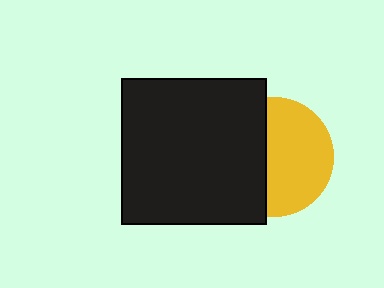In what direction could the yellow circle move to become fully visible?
The yellow circle could move right. That would shift it out from behind the black square entirely.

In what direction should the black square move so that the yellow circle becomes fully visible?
The black square should move left. That is the shortest direction to clear the overlap and leave the yellow circle fully visible.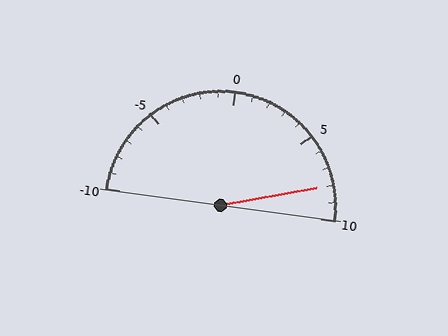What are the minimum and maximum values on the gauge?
The gauge ranges from -10 to 10.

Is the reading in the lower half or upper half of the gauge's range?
The reading is in the upper half of the range (-10 to 10).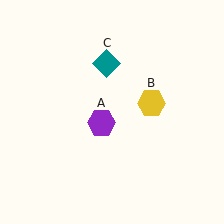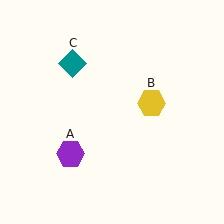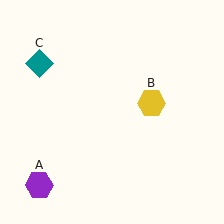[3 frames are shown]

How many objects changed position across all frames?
2 objects changed position: purple hexagon (object A), teal diamond (object C).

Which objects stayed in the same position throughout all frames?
Yellow hexagon (object B) remained stationary.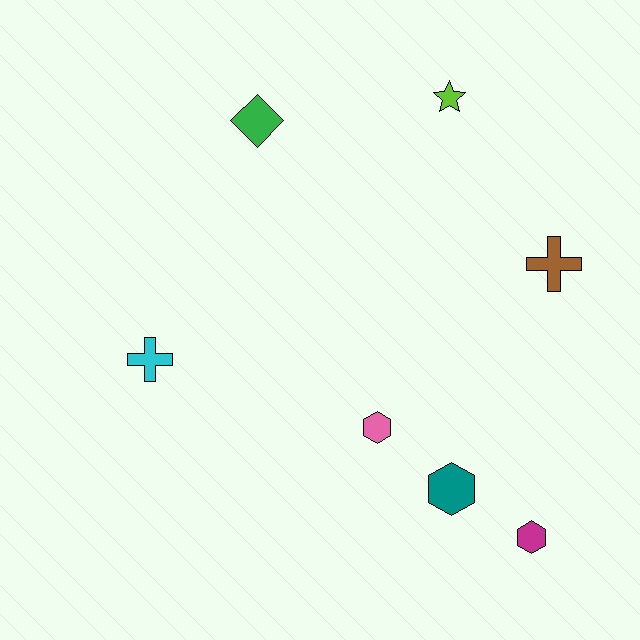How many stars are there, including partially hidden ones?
There is 1 star.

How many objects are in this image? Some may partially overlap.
There are 7 objects.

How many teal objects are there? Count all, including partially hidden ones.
There is 1 teal object.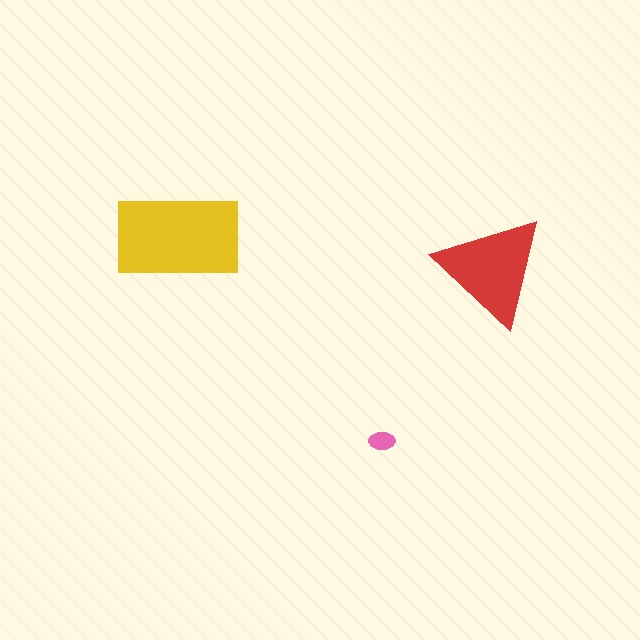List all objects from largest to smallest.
The yellow rectangle, the red triangle, the pink ellipse.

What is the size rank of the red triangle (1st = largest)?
2nd.